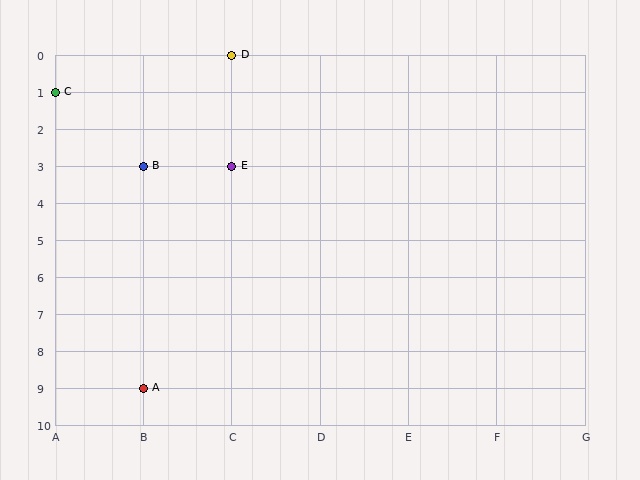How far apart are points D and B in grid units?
Points D and B are 1 column and 3 rows apart (about 3.2 grid units diagonally).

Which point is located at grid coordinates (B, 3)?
Point B is at (B, 3).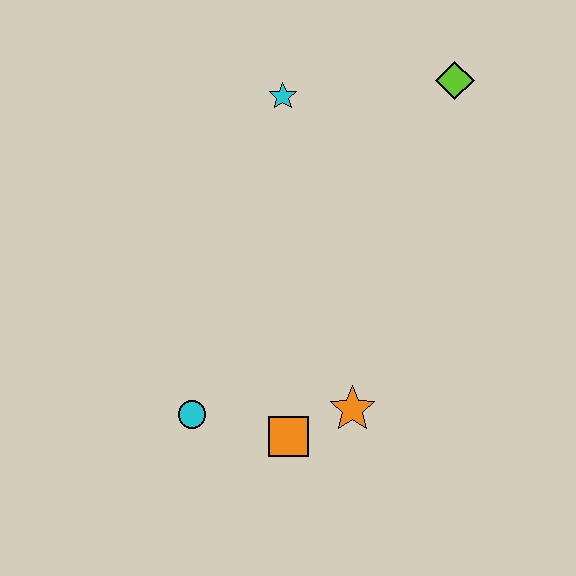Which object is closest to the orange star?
The orange square is closest to the orange star.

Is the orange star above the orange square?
Yes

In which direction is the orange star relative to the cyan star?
The orange star is below the cyan star.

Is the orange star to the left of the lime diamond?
Yes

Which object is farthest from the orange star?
The lime diamond is farthest from the orange star.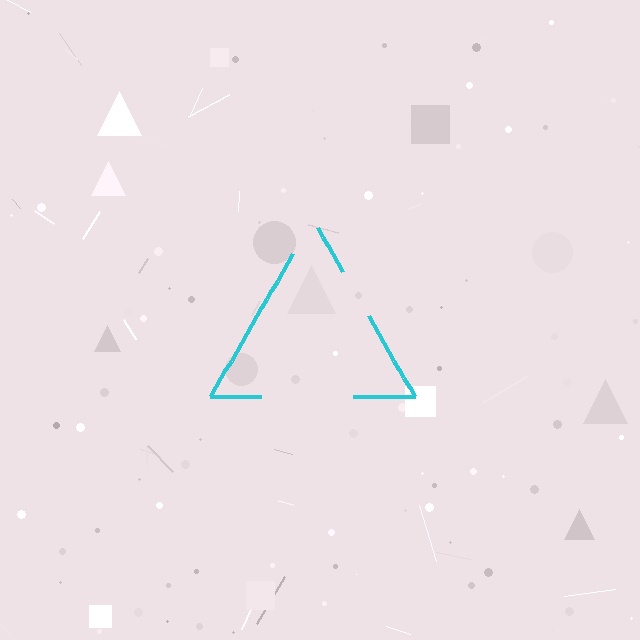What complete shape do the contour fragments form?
The contour fragments form a triangle.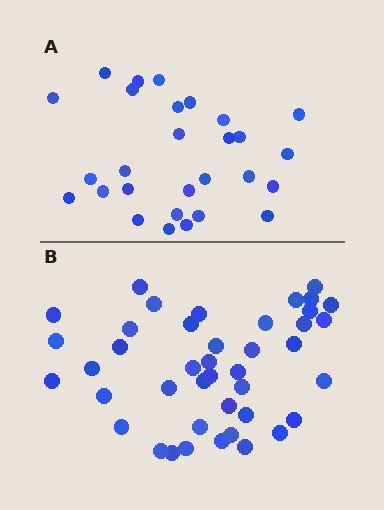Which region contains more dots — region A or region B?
Region B (the bottom region) has more dots.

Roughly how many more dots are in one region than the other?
Region B has approximately 15 more dots than region A.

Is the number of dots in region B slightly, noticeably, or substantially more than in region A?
Region B has substantially more. The ratio is roughly 1.5 to 1.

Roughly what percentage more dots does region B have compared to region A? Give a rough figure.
About 50% more.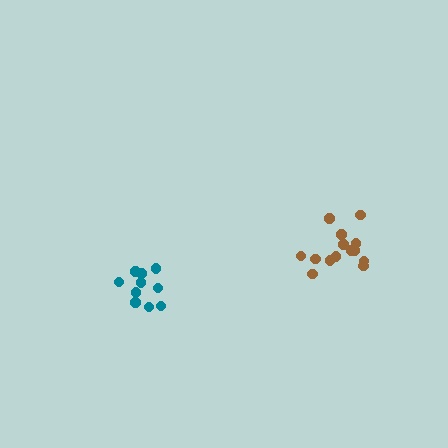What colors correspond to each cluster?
The clusters are colored: brown, teal.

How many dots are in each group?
Group 1: 14 dots, Group 2: 10 dots (24 total).